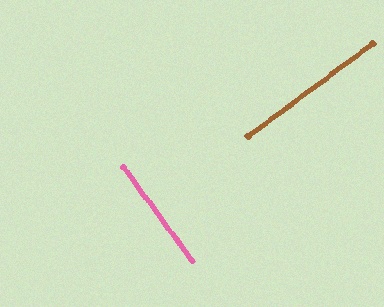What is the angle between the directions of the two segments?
Approximately 90 degrees.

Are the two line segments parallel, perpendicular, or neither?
Perpendicular — they meet at approximately 90°.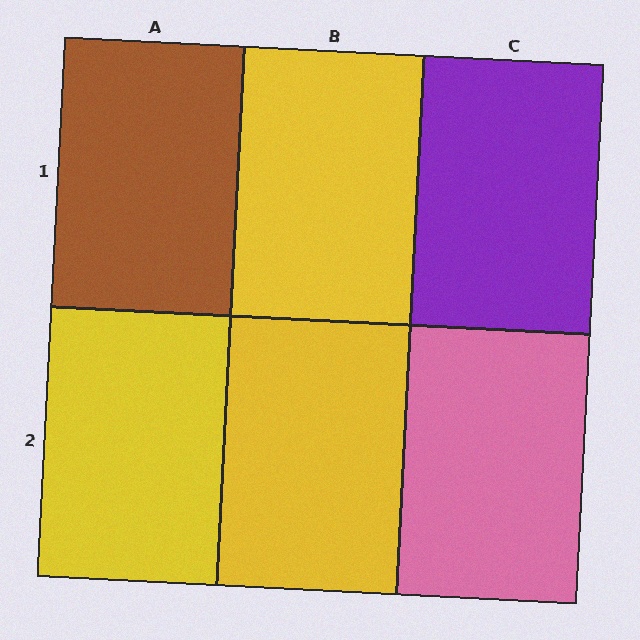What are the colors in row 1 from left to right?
Brown, yellow, purple.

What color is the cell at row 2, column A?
Yellow.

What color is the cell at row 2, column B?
Yellow.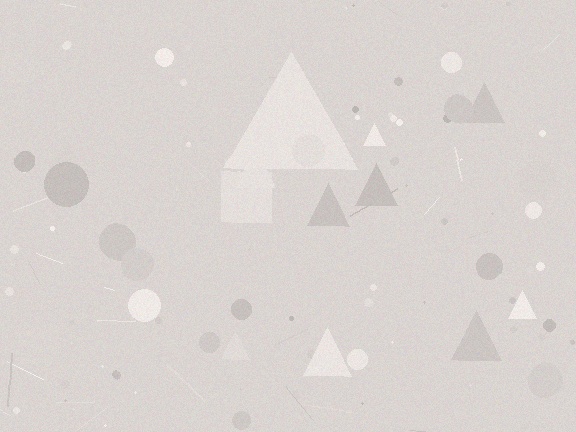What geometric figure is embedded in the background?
A triangle is embedded in the background.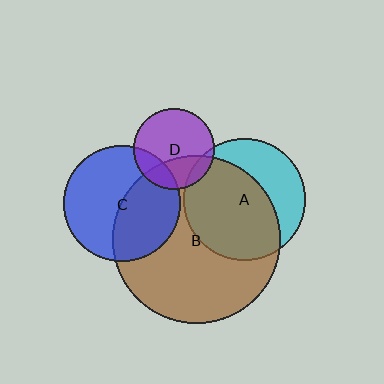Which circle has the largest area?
Circle B (brown).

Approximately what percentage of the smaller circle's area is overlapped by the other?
Approximately 45%.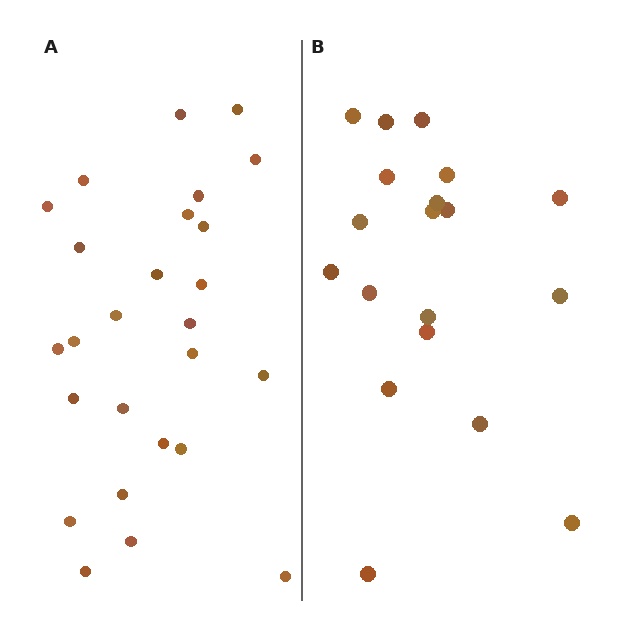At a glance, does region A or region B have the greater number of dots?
Region A (the left region) has more dots.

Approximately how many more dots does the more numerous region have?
Region A has roughly 8 or so more dots than region B.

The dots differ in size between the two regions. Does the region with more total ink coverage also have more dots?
No. Region B has more total ink coverage because its dots are larger, but region A actually contains more individual dots. Total area can be misleading — the number of items is what matters here.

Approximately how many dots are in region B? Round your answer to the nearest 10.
About 20 dots. (The exact count is 19, which rounds to 20.)